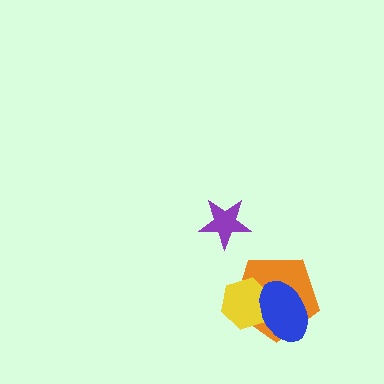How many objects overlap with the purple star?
0 objects overlap with the purple star.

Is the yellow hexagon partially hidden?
Yes, it is partially covered by another shape.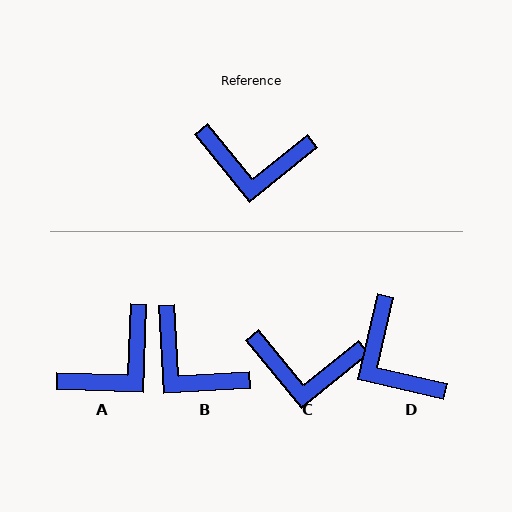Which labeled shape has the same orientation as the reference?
C.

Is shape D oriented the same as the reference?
No, it is off by about 52 degrees.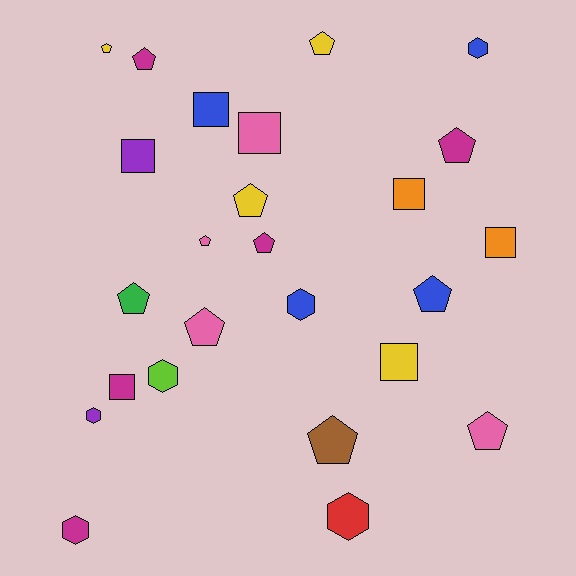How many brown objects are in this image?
There is 1 brown object.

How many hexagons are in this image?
There are 6 hexagons.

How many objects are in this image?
There are 25 objects.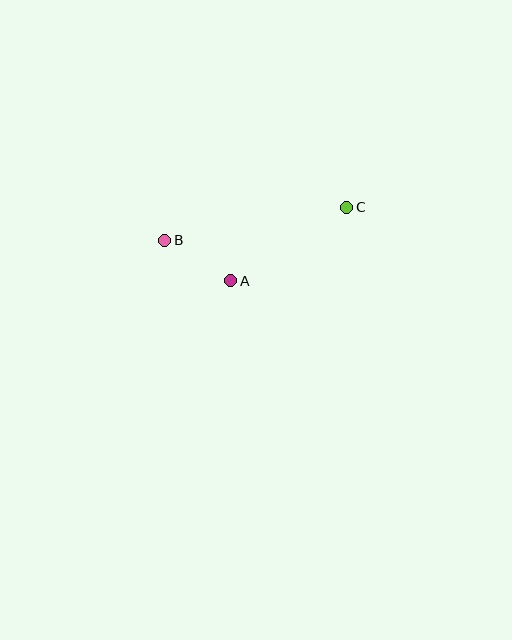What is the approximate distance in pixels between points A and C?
The distance between A and C is approximately 137 pixels.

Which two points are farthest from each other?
Points B and C are farthest from each other.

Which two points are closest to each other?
Points A and B are closest to each other.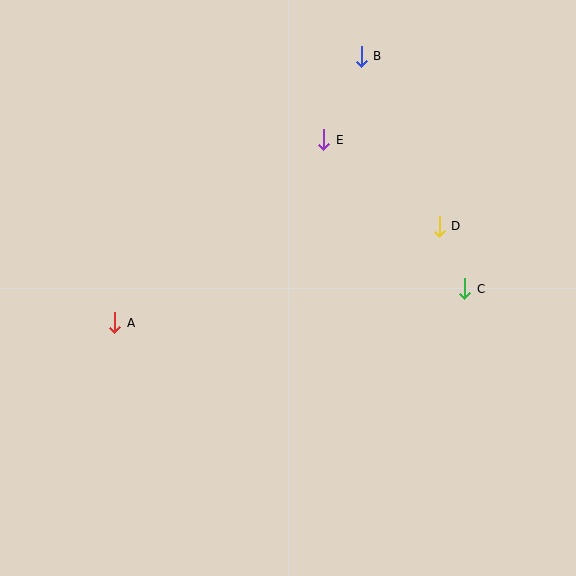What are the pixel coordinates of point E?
Point E is at (324, 140).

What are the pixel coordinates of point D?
Point D is at (439, 226).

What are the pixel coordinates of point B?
Point B is at (361, 56).